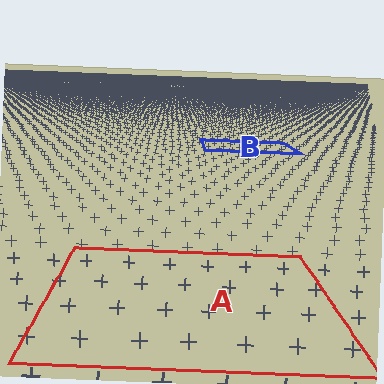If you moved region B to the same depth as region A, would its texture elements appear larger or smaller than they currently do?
They would appear larger. At a closer depth, the same texture elements are projected at a bigger on-screen size.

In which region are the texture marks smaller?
The texture marks are smaller in region B, because it is farther away.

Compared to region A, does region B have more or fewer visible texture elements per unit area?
Region B has more texture elements per unit area — they are packed more densely because it is farther away.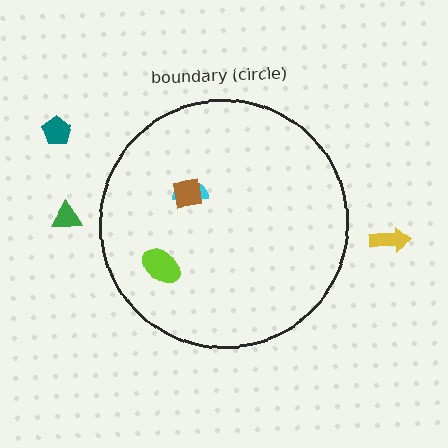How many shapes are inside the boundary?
3 inside, 3 outside.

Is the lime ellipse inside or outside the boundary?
Inside.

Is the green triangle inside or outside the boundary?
Outside.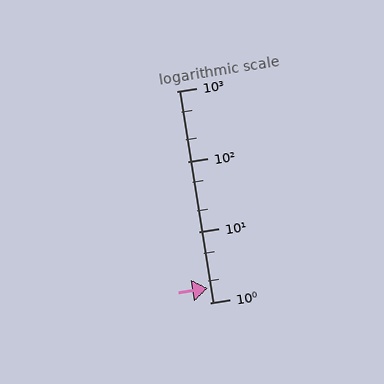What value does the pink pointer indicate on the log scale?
The pointer indicates approximately 1.6.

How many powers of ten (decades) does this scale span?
The scale spans 3 decades, from 1 to 1000.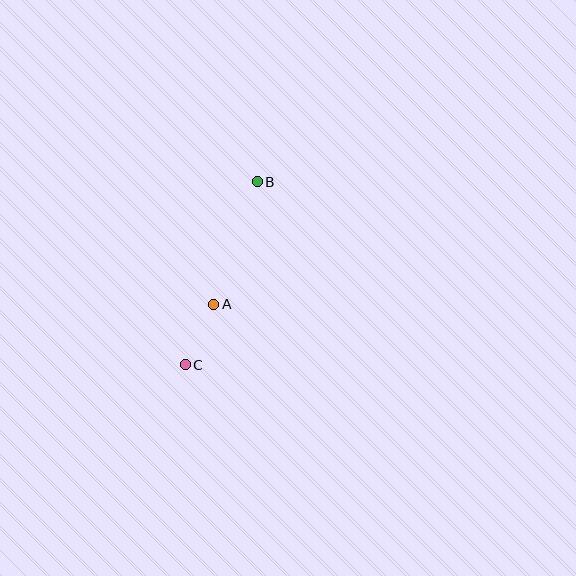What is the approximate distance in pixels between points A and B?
The distance between A and B is approximately 130 pixels.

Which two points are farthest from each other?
Points B and C are farthest from each other.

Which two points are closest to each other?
Points A and C are closest to each other.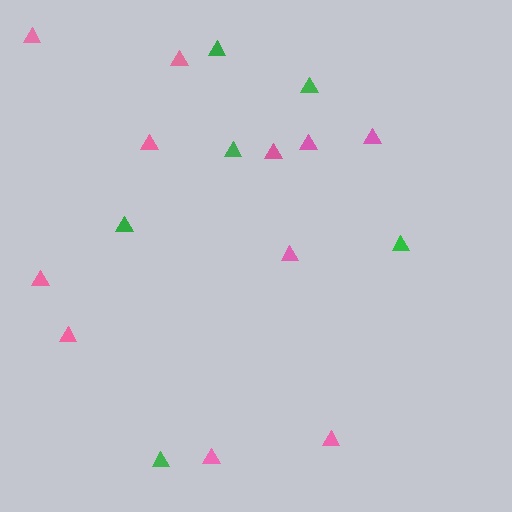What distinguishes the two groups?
There are 2 groups: one group of pink triangles (11) and one group of green triangles (6).